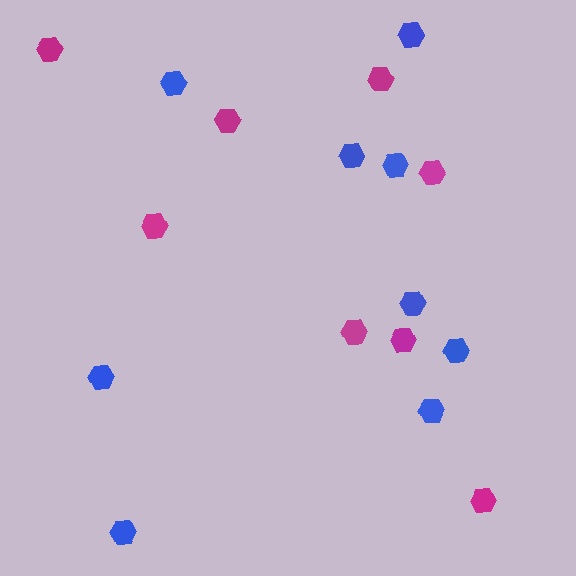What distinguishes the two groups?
There are 2 groups: one group of blue hexagons (9) and one group of magenta hexagons (8).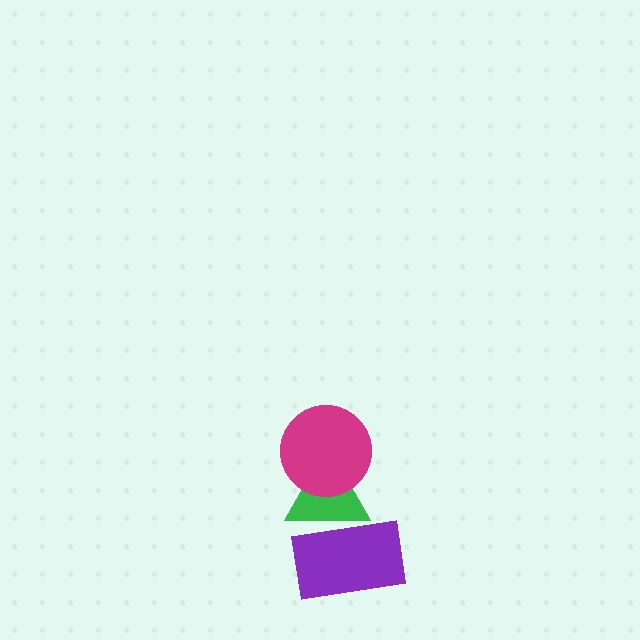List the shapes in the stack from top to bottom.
From top to bottom: the magenta circle, the green triangle, the purple rectangle.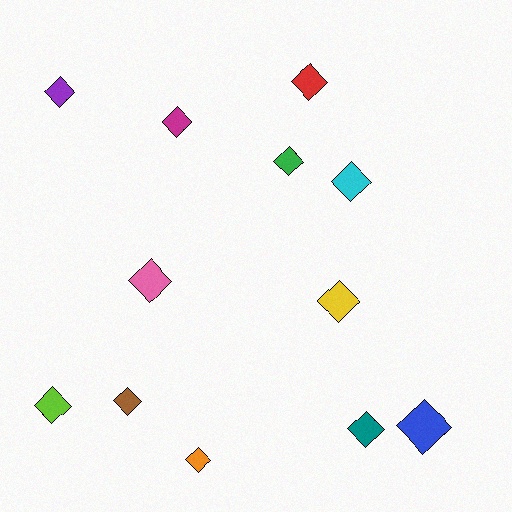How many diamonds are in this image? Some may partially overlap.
There are 12 diamonds.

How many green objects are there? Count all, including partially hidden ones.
There is 1 green object.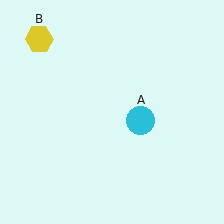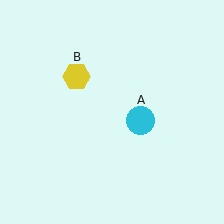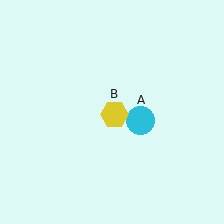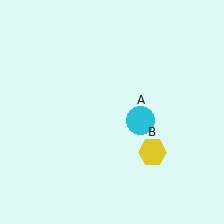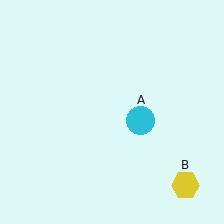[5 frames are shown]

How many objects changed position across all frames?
1 object changed position: yellow hexagon (object B).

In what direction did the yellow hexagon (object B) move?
The yellow hexagon (object B) moved down and to the right.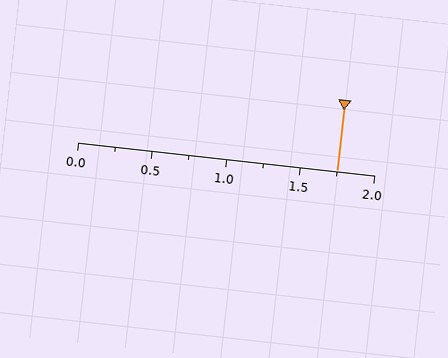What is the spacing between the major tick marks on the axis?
The major ticks are spaced 0.5 apart.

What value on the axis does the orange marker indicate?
The marker indicates approximately 1.75.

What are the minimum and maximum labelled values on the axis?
The axis runs from 0.0 to 2.0.